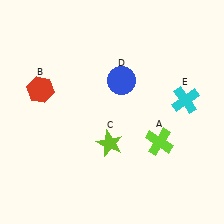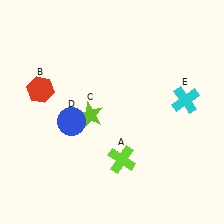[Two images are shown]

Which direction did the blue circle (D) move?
The blue circle (D) moved left.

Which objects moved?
The objects that moved are: the lime cross (A), the lime star (C), the blue circle (D).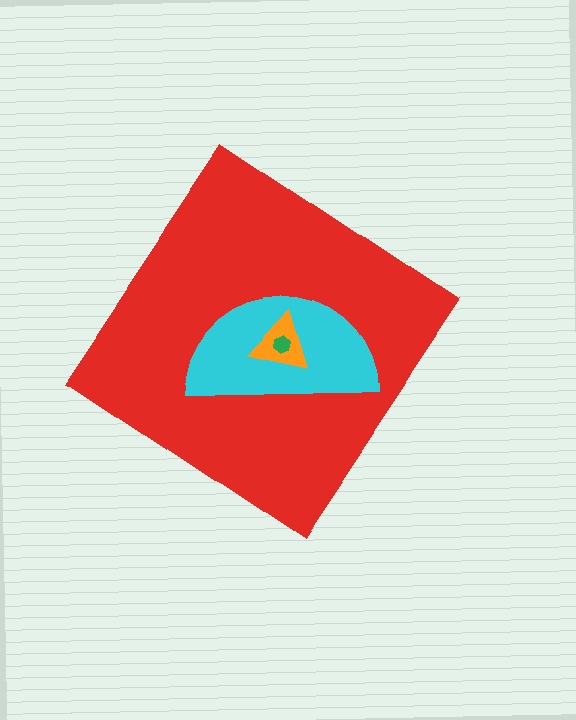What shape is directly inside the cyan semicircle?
The orange triangle.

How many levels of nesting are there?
4.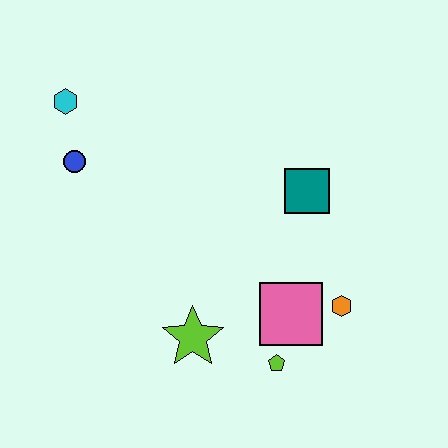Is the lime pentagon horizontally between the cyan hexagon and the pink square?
Yes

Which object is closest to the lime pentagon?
The pink square is closest to the lime pentagon.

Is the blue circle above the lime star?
Yes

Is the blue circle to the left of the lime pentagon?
Yes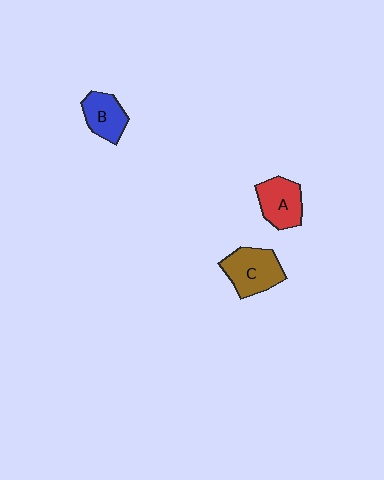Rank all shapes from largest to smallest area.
From largest to smallest: C (brown), A (red), B (blue).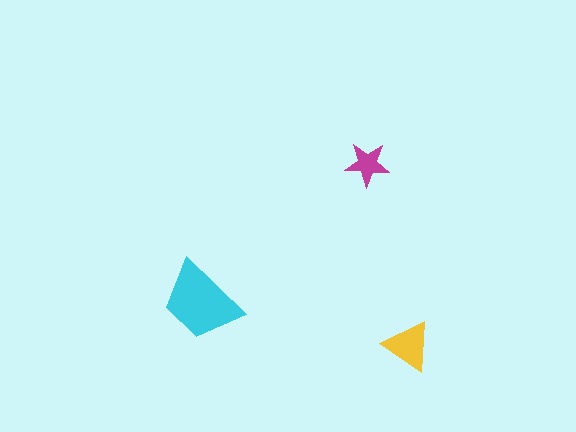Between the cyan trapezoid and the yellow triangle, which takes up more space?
The cyan trapezoid.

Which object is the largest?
The cyan trapezoid.